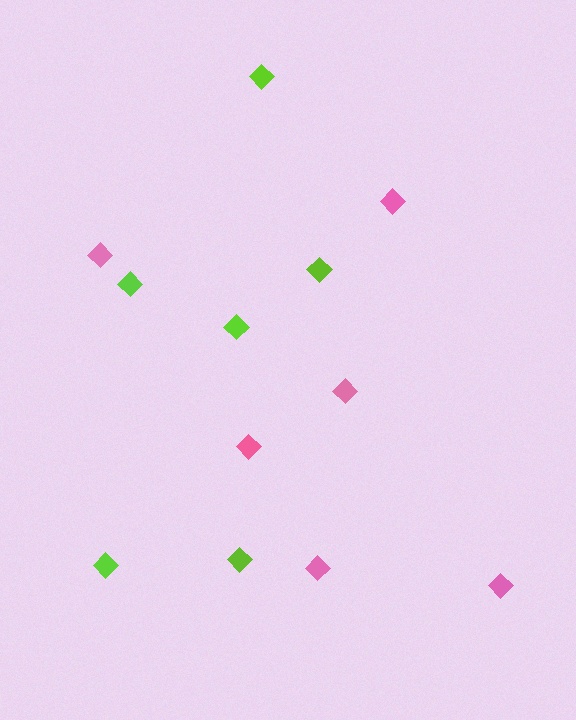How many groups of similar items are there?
There are 2 groups: one group of pink diamonds (6) and one group of lime diamonds (6).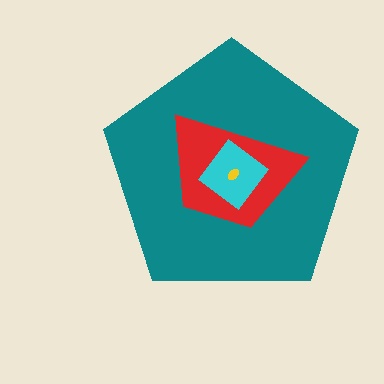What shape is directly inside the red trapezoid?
The cyan diamond.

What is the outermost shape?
The teal pentagon.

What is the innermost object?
The yellow ellipse.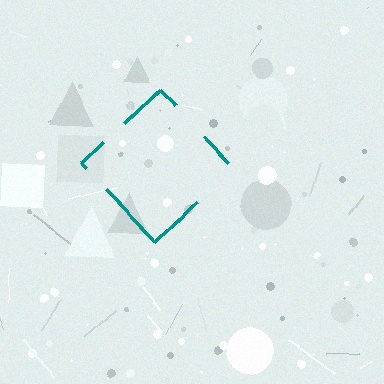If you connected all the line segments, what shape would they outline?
They would outline a diamond.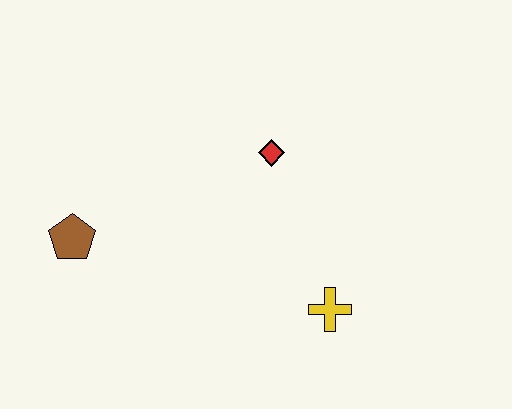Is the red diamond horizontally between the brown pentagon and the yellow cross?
Yes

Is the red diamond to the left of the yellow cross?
Yes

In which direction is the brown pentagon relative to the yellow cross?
The brown pentagon is to the left of the yellow cross.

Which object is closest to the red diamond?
The yellow cross is closest to the red diamond.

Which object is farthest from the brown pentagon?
The yellow cross is farthest from the brown pentagon.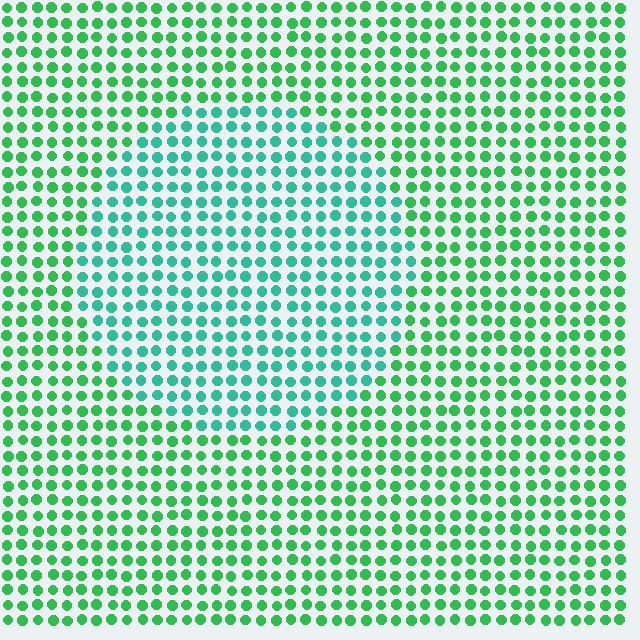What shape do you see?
I see a circle.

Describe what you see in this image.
The image is filled with small green elements in a uniform arrangement. A circle-shaped region is visible where the elements are tinted to a slightly different hue, forming a subtle color boundary.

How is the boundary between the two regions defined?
The boundary is defined purely by a slight shift in hue (about 33 degrees). Spacing, size, and orientation are identical on both sides.